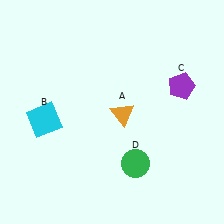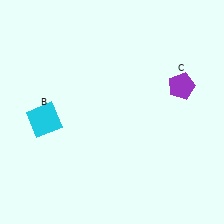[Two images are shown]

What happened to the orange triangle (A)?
The orange triangle (A) was removed in Image 2. It was in the bottom-right area of Image 1.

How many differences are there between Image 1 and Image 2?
There are 2 differences between the two images.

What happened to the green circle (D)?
The green circle (D) was removed in Image 2. It was in the bottom-right area of Image 1.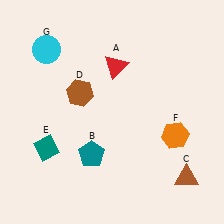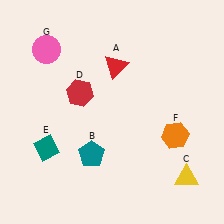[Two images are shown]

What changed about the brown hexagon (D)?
In Image 1, D is brown. In Image 2, it changed to red.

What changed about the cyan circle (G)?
In Image 1, G is cyan. In Image 2, it changed to pink.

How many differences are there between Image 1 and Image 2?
There are 3 differences between the two images.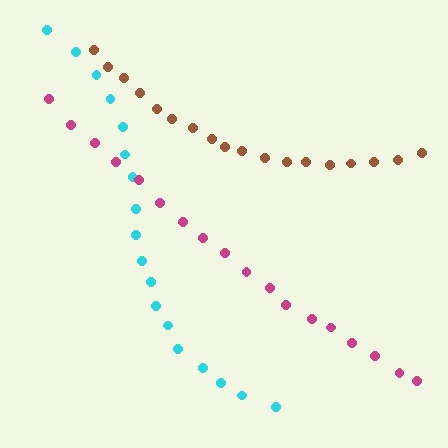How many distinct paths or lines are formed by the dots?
There are 3 distinct paths.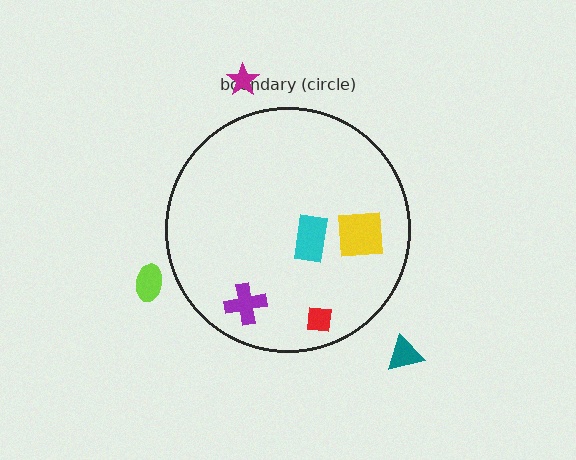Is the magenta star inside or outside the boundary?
Outside.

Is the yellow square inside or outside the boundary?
Inside.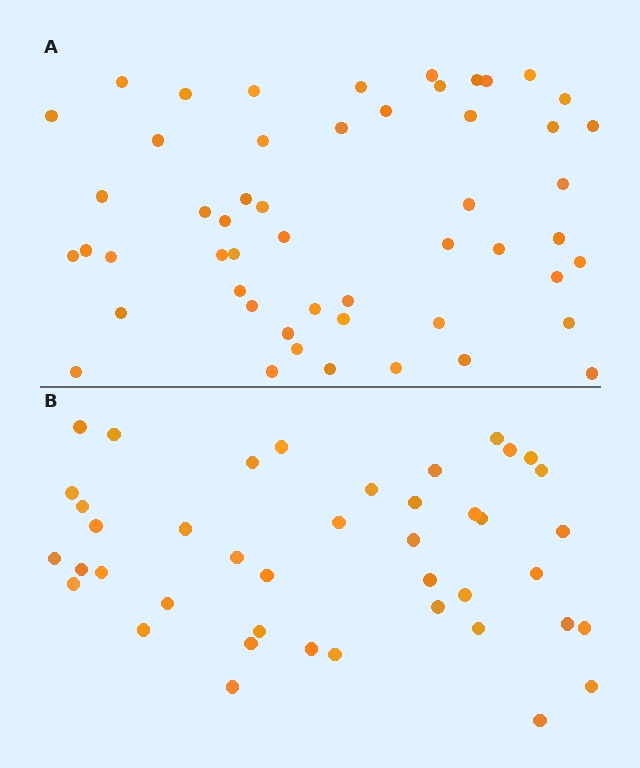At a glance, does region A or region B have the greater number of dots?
Region A (the top region) has more dots.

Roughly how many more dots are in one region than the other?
Region A has roughly 10 or so more dots than region B.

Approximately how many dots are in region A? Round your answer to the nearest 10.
About 50 dots. (The exact count is 52, which rounds to 50.)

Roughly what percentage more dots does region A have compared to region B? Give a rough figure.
About 25% more.